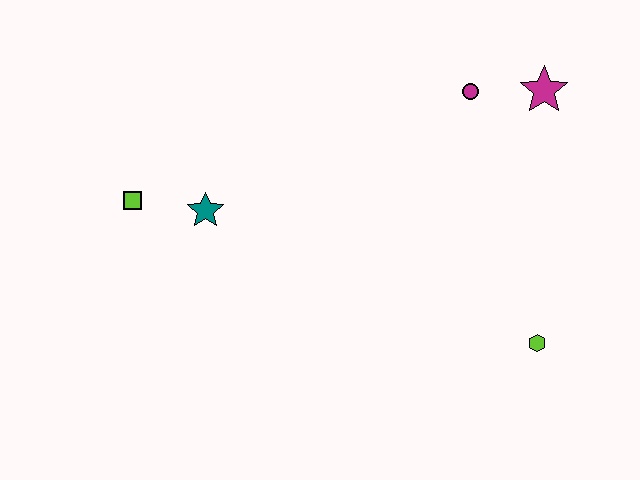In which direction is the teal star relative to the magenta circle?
The teal star is to the left of the magenta circle.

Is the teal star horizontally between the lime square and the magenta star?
Yes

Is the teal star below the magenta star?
Yes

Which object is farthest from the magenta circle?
The lime square is farthest from the magenta circle.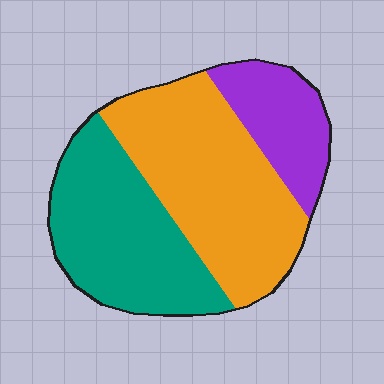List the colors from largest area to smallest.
From largest to smallest: orange, teal, purple.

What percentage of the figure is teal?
Teal takes up about three eighths (3/8) of the figure.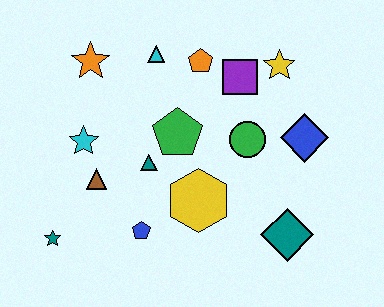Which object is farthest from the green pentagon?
The teal star is farthest from the green pentagon.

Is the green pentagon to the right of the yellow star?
No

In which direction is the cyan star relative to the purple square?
The cyan star is to the left of the purple square.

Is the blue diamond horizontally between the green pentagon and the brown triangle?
No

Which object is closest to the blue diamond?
The green circle is closest to the blue diamond.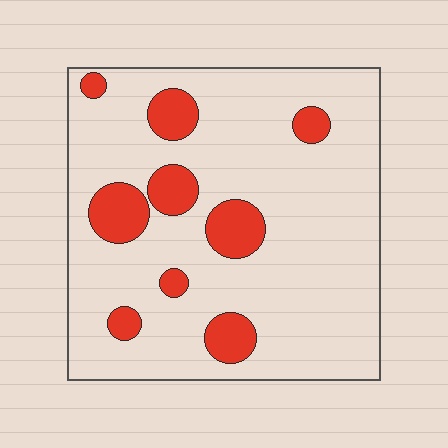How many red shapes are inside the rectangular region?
9.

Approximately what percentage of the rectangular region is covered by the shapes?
Approximately 15%.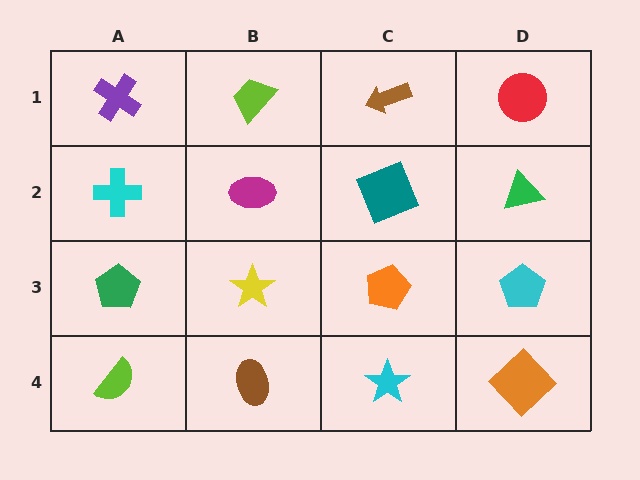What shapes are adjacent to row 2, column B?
A lime trapezoid (row 1, column B), a yellow star (row 3, column B), a cyan cross (row 2, column A), a teal square (row 2, column C).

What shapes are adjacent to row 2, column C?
A brown arrow (row 1, column C), an orange pentagon (row 3, column C), a magenta ellipse (row 2, column B), a green triangle (row 2, column D).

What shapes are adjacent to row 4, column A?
A green pentagon (row 3, column A), a brown ellipse (row 4, column B).